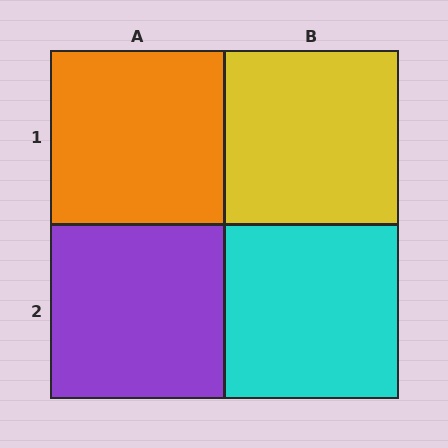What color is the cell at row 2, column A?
Purple.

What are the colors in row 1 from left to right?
Orange, yellow.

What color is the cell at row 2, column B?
Cyan.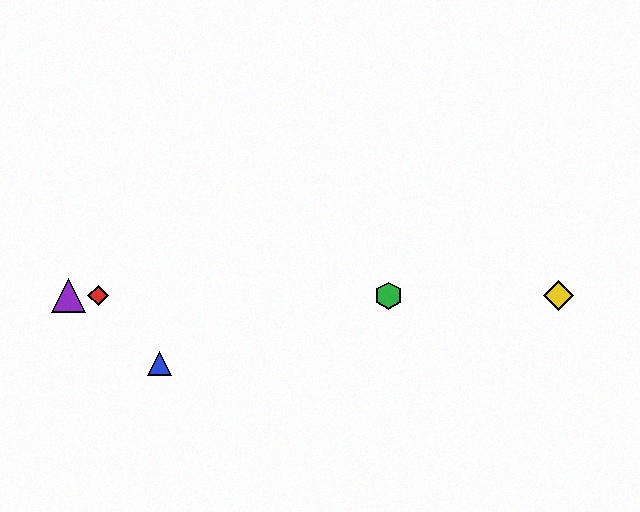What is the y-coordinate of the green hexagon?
The green hexagon is at y≈296.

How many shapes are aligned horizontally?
4 shapes (the red diamond, the green hexagon, the yellow diamond, the purple triangle) are aligned horizontally.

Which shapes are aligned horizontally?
The red diamond, the green hexagon, the yellow diamond, the purple triangle are aligned horizontally.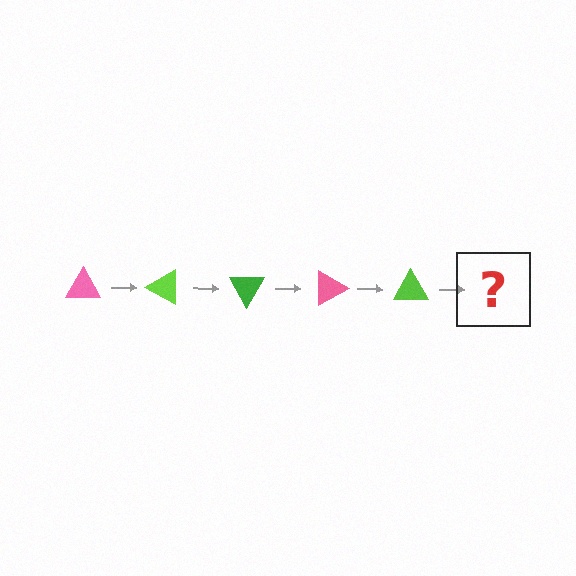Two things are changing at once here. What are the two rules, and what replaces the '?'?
The two rules are that it rotates 30 degrees each step and the color cycles through pink, lime, and green. The '?' should be a green triangle, rotated 150 degrees from the start.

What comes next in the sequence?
The next element should be a green triangle, rotated 150 degrees from the start.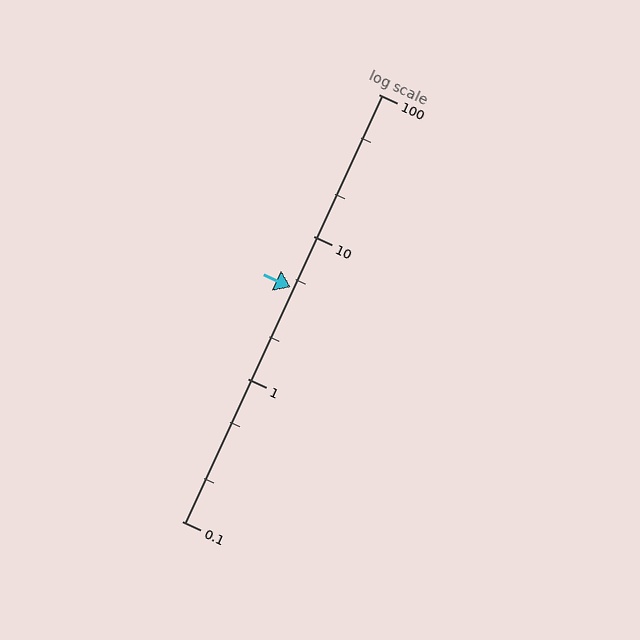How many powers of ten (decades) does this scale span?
The scale spans 3 decades, from 0.1 to 100.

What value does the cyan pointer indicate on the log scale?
The pointer indicates approximately 4.4.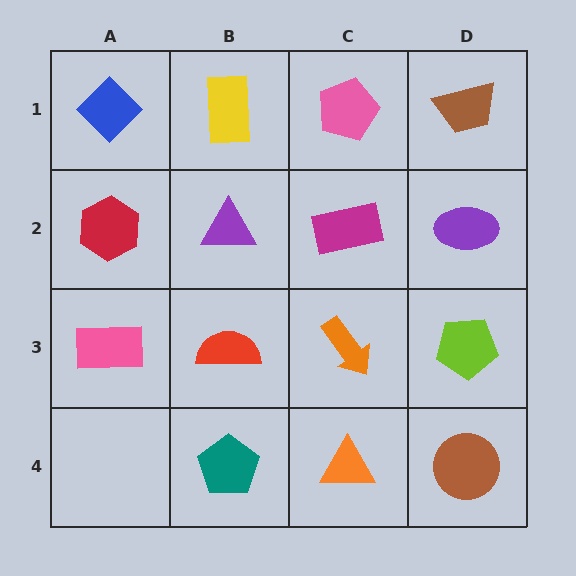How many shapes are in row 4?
3 shapes.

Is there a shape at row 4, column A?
No, that cell is empty.